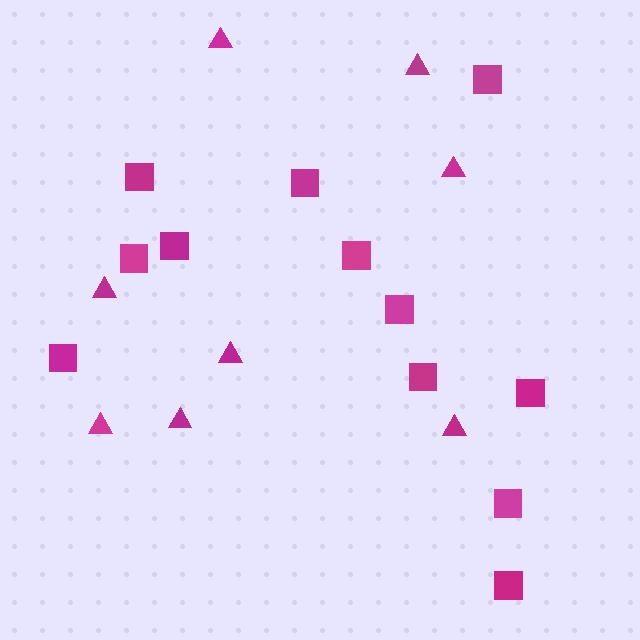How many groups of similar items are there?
There are 2 groups: one group of squares (12) and one group of triangles (8).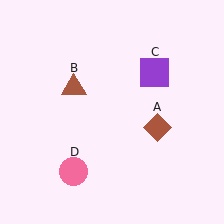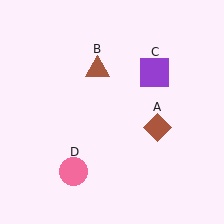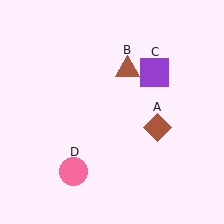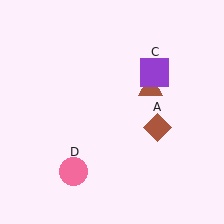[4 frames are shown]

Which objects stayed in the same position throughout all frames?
Brown diamond (object A) and purple square (object C) and pink circle (object D) remained stationary.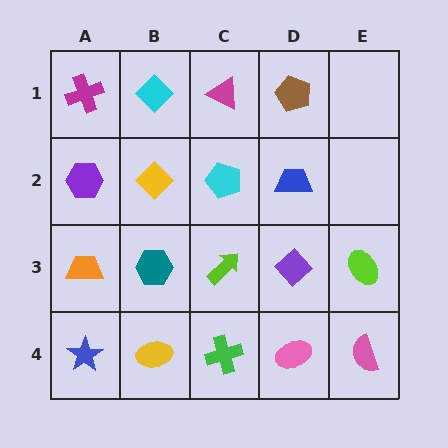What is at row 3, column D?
A purple diamond.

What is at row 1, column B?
A cyan diamond.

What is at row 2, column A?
A purple hexagon.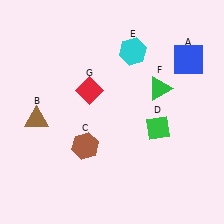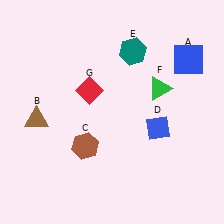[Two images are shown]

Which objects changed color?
D changed from green to blue. E changed from cyan to teal.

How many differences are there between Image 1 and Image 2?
There are 2 differences between the two images.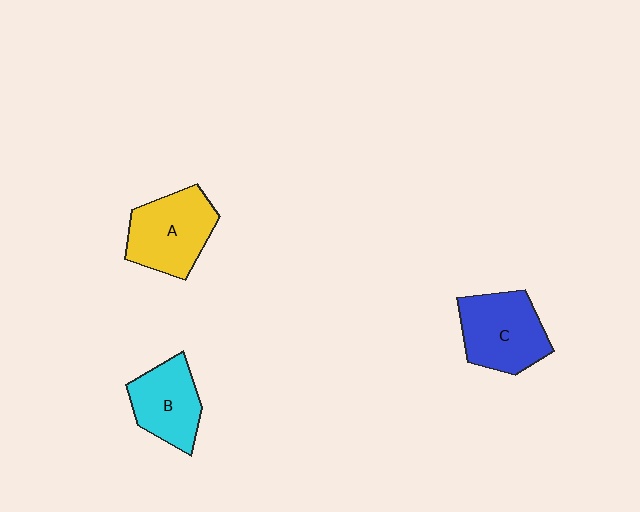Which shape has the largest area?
Shape C (blue).